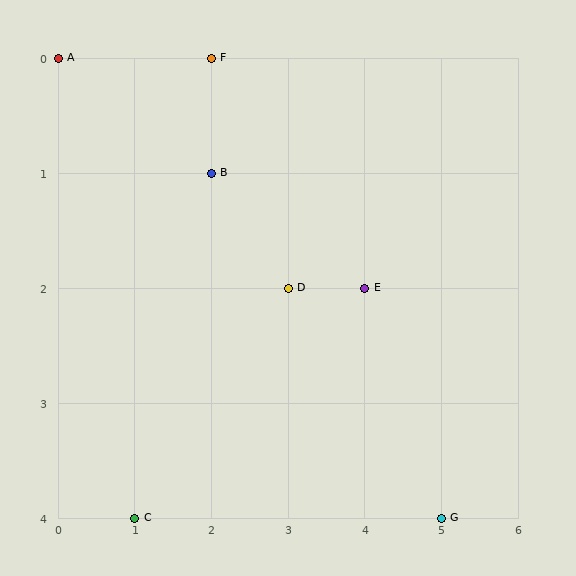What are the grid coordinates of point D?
Point D is at grid coordinates (3, 2).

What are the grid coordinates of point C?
Point C is at grid coordinates (1, 4).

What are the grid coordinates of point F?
Point F is at grid coordinates (2, 0).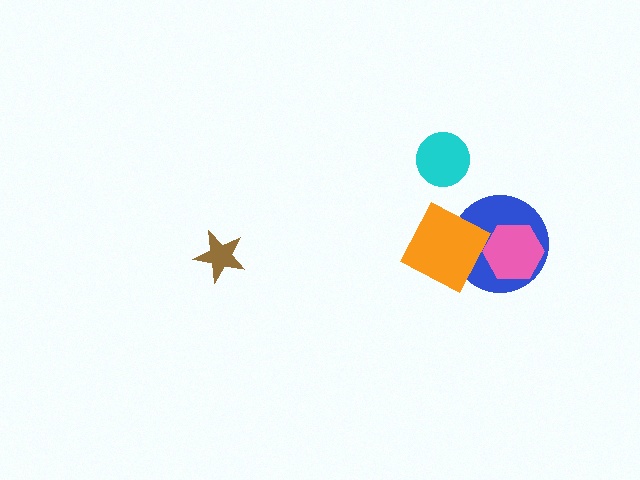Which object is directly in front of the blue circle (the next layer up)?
The orange diamond is directly in front of the blue circle.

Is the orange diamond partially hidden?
Yes, it is partially covered by another shape.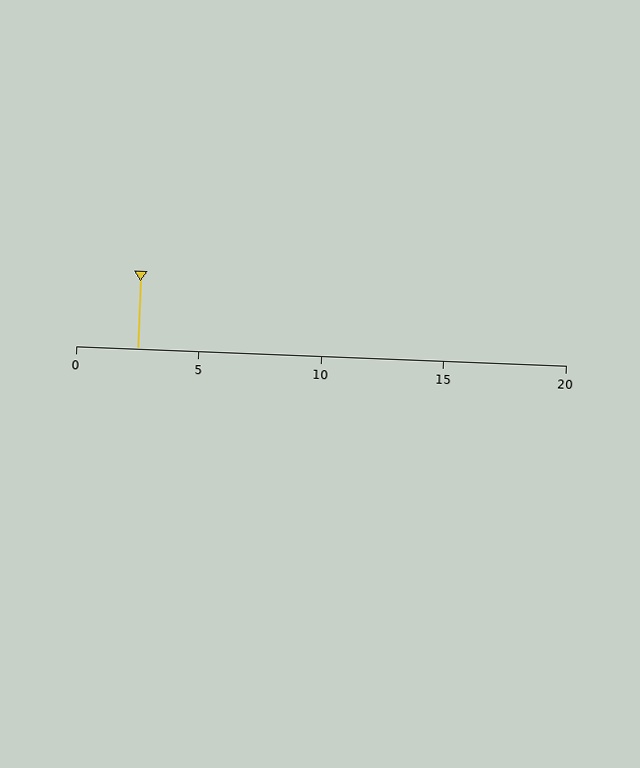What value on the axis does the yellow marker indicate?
The marker indicates approximately 2.5.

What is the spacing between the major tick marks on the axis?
The major ticks are spaced 5 apart.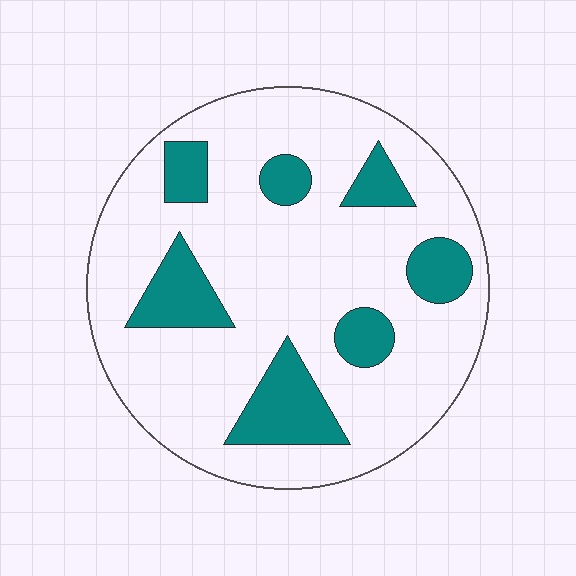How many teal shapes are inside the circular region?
7.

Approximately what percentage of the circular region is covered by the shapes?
Approximately 20%.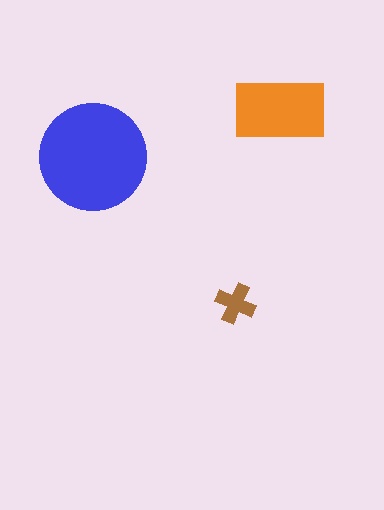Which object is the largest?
The blue circle.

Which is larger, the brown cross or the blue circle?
The blue circle.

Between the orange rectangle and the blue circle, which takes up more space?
The blue circle.